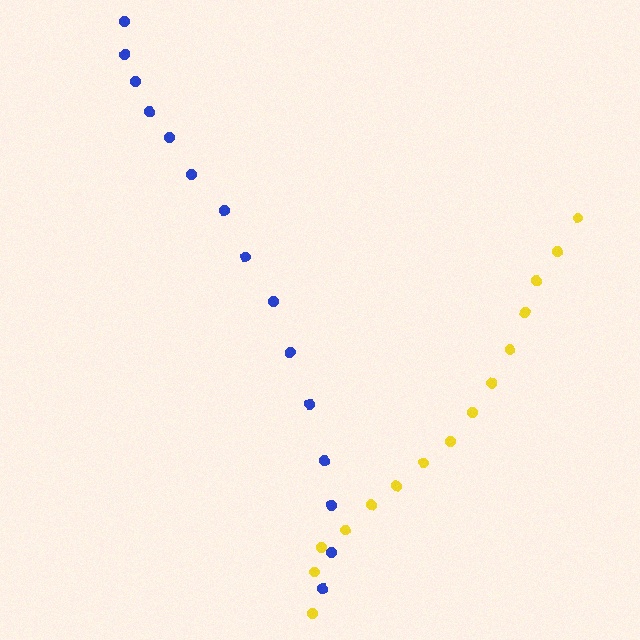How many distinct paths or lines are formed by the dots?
There are 2 distinct paths.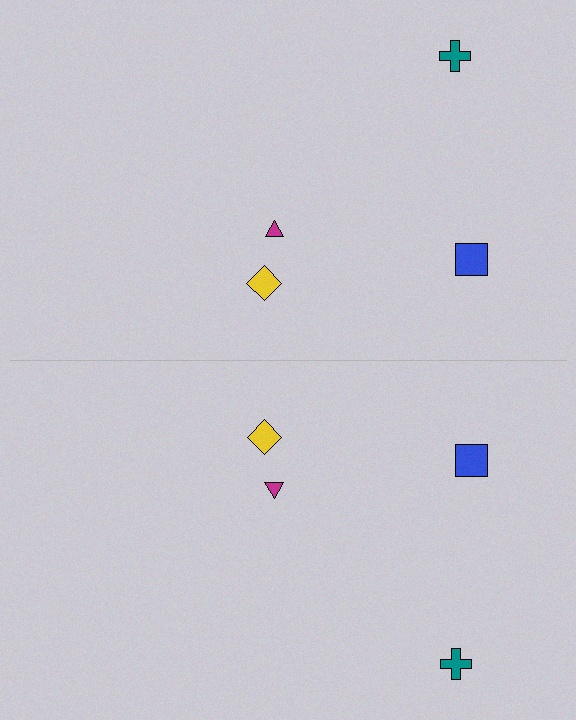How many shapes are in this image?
There are 8 shapes in this image.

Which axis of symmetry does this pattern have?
The pattern has a horizontal axis of symmetry running through the center of the image.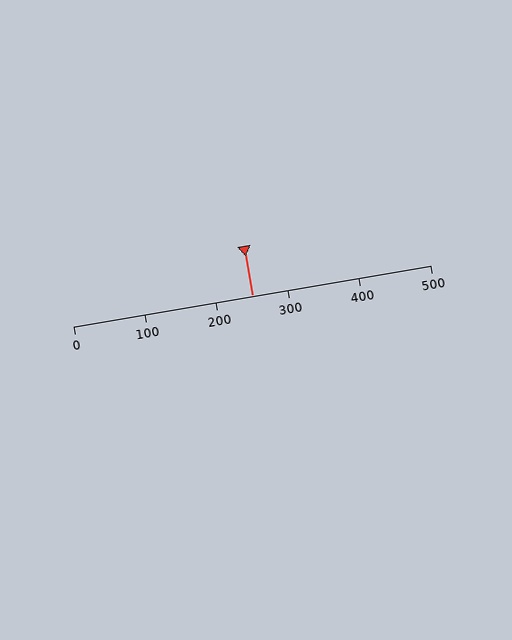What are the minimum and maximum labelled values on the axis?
The axis runs from 0 to 500.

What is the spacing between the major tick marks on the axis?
The major ticks are spaced 100 apart.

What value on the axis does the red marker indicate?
The marker indicates approximately 250.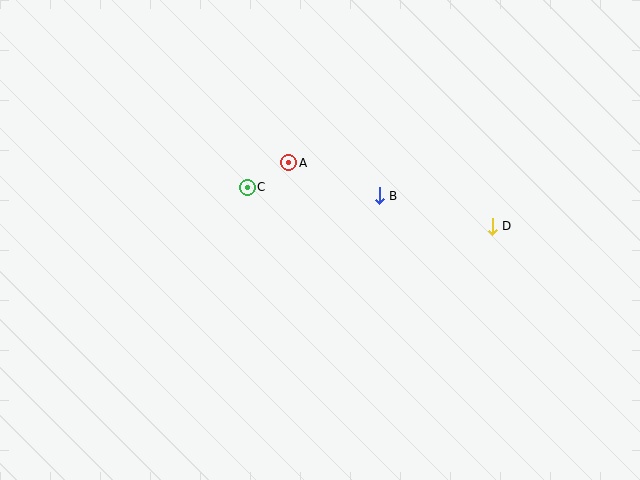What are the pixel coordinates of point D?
Point D is at (492, 226).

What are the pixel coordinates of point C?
Point C is at (247, 187).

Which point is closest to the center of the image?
Point B at (379, 196) is closest to the center.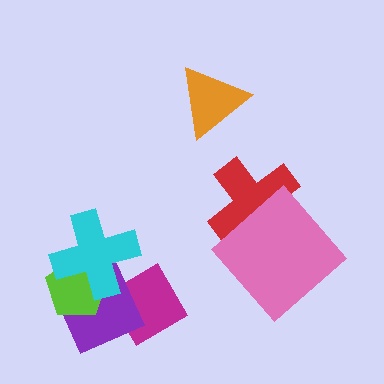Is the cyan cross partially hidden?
No, no other shape covers it.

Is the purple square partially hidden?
Yes, it is partially covered by another shape.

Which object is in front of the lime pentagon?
The cyan cross is in front of the lime pentagon.